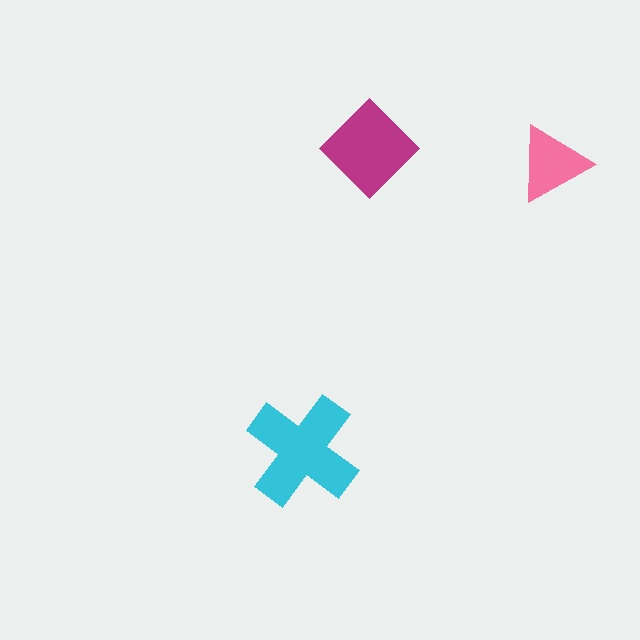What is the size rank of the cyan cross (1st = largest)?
1st.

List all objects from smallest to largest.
The pink triangle, the magenta diamond, the cyan cross.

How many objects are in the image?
There are 3 objects in the image.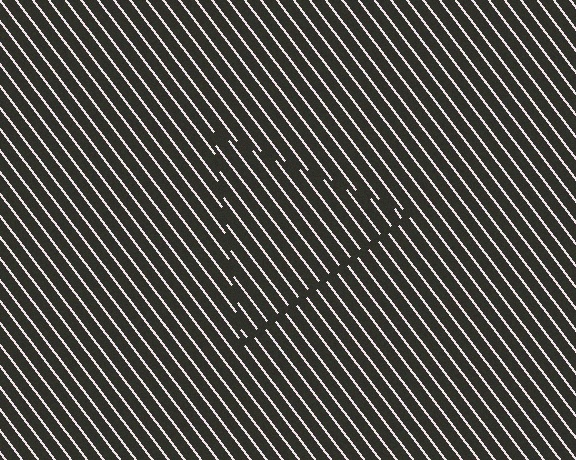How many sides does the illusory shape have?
3 sides — the line-ends trace a triangle.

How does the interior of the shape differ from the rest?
The interior of the shape contains the same grating, shifted by half a period — the contour is defined by the phase discontinuity where line-ends from the inner and outer gratings abut.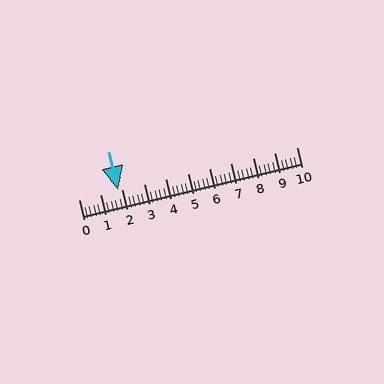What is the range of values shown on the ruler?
The ruler shows values from 0 to 10.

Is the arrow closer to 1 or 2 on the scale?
The arrow is closer to 2.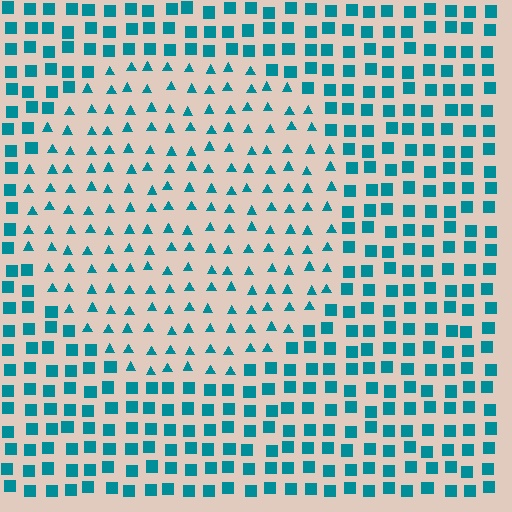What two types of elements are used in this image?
The image uses triangles inside the circle region and squares outside it.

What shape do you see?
I see a circle.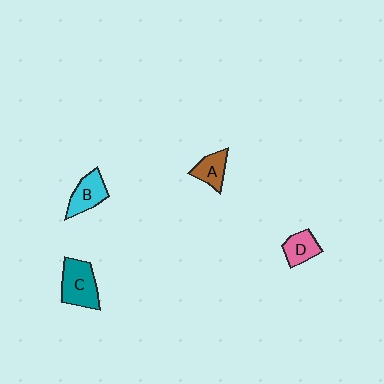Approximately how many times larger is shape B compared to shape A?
Approximately 1.3 times.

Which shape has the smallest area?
Shape A (brown).